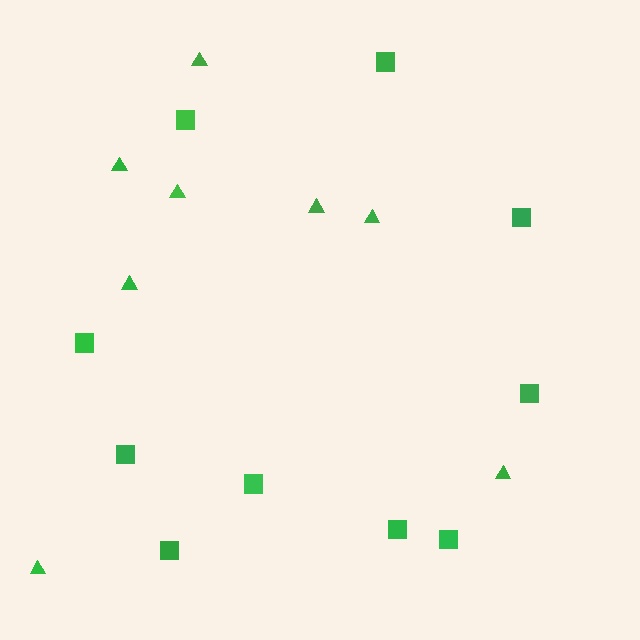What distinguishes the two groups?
There are 2 groups: one group of squares (10) and one group of triangles (8).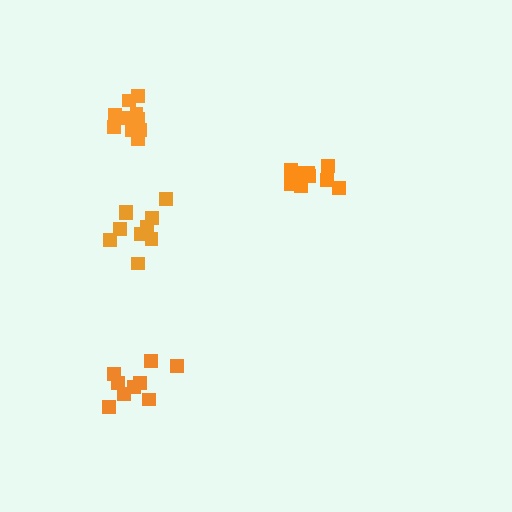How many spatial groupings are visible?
There are 4 spatial groupings.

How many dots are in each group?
Group 1: 10 dots, Group 2: 10 dots, Group 3: 9 dots, Group 4: 10 dots (39 total).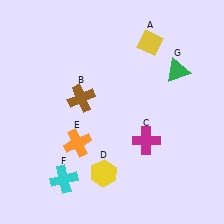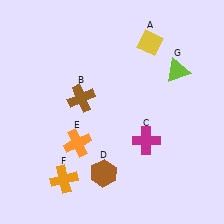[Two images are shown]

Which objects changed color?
D changed from yellow to brown. F changed from cyan to orange. G changed from green to lime.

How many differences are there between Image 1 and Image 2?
There are 3 differences between the two images.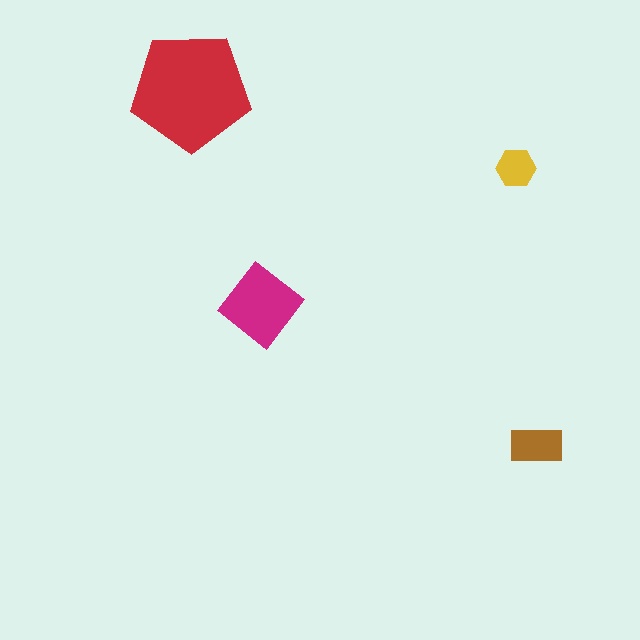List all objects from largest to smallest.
The red pentagon, the magenta diamond, the brown rectangle, the yellow hexagon.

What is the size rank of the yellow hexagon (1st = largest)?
4th.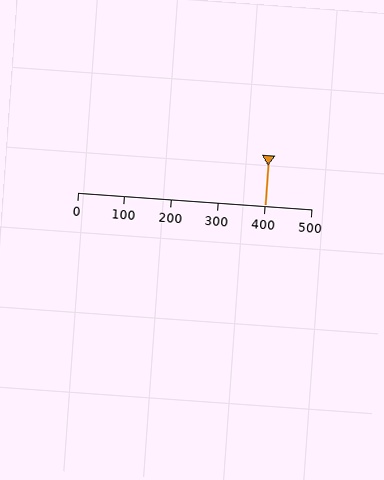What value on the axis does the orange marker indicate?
The marker indicates approximately 400.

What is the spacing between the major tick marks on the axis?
The major ticks are spaced 100 apart.